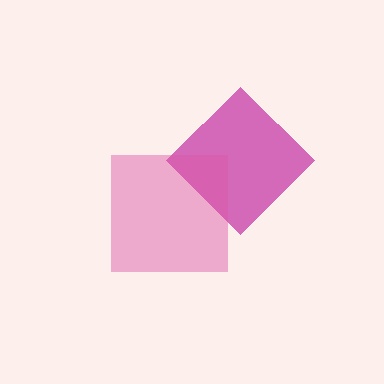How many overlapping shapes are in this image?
There are 2 overlapping shapes in the image.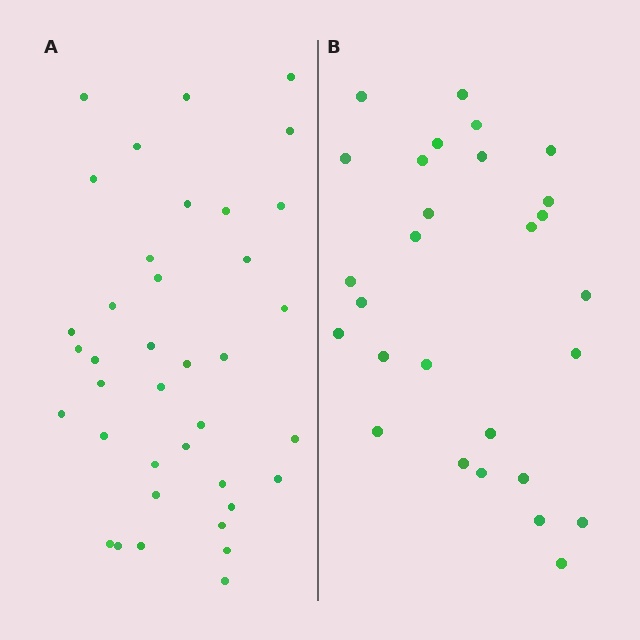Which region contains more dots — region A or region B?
Region A (the left region) has more dots.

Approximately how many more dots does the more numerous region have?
Region A has roughly 10 or so more dots than region B.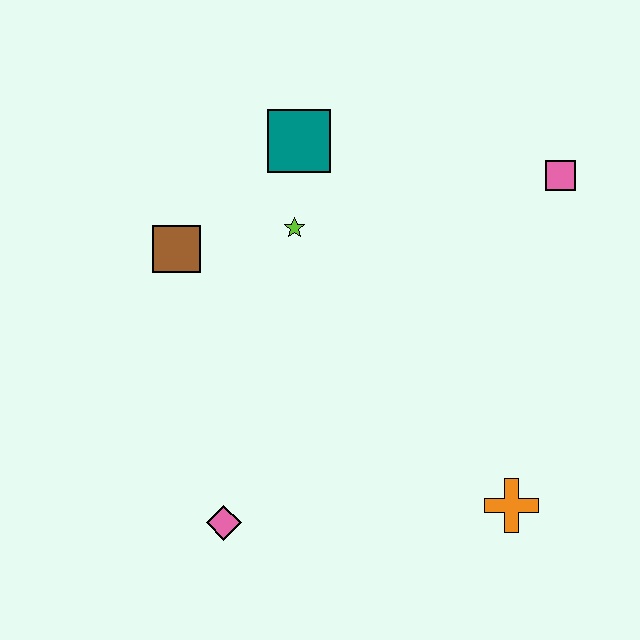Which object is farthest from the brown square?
The orange cross is farthest from the brown square.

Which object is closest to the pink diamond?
The brown square is closest to the pink diamond.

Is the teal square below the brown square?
No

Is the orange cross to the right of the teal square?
Yes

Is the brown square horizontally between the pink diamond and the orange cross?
No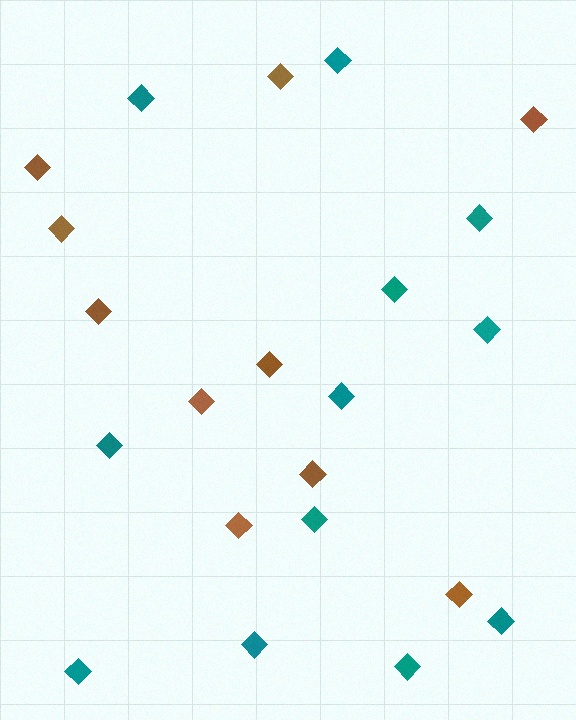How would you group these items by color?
There are 2 groups: one group of teal diamonds (12) and one group of brown diamonds (10).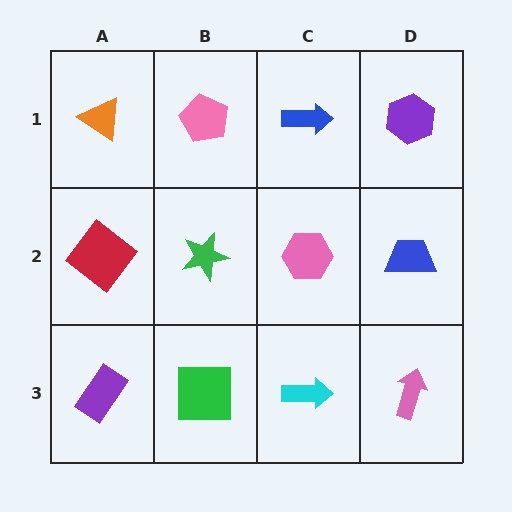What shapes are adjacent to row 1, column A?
A red diamond (row 2, column A), a pink pentagon (row 1, column B).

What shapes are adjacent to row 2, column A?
An orange triangle (row 1, column A), a purple rectangle (row 3, column A), a green star (row 2, column B).